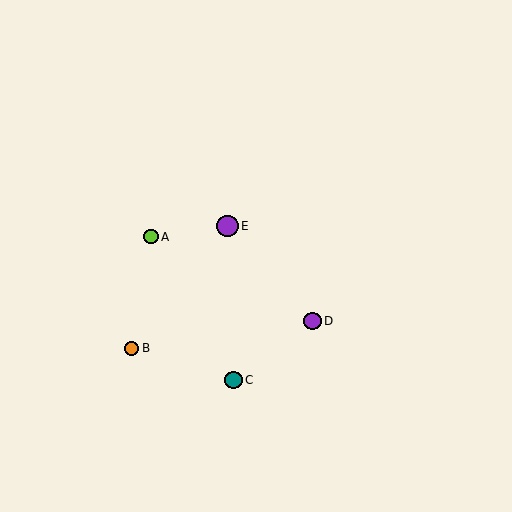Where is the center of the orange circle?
The center of the orange circle is at (132, 348).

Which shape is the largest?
The purple circle (labeled E) is the largest.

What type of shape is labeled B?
Shape B is an orange circle.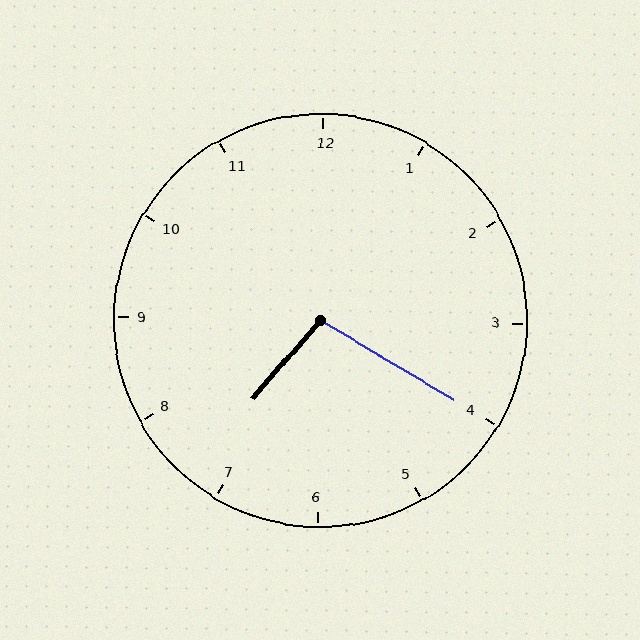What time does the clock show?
7:20.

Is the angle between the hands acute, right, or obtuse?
It is obtuse.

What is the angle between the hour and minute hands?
Approximately 100 degrees.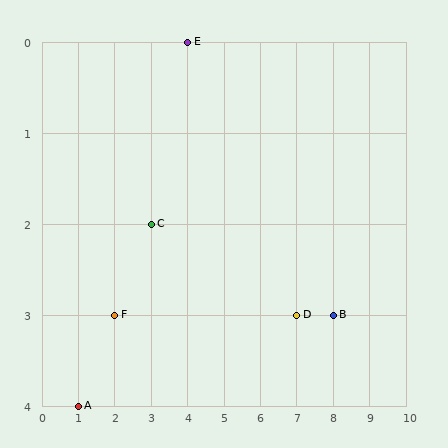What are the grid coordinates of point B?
Point B is at grid coordinates (8, 3).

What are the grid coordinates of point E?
Point E is at grid coordinates (4, 0).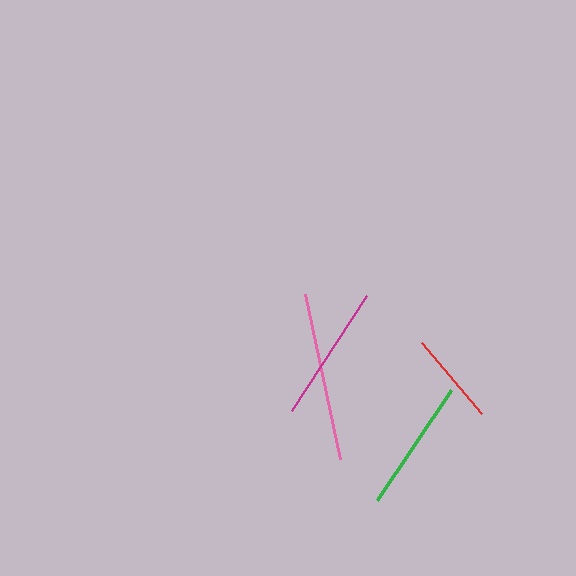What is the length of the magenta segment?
The magenta segment is approximately 137 pixels long.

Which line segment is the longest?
The pink line is the longest at approximately 169 pixels.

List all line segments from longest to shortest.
From longest to shortest: pink, magenta, green, red.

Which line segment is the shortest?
The red line is the shortest at approximately 93 pixels.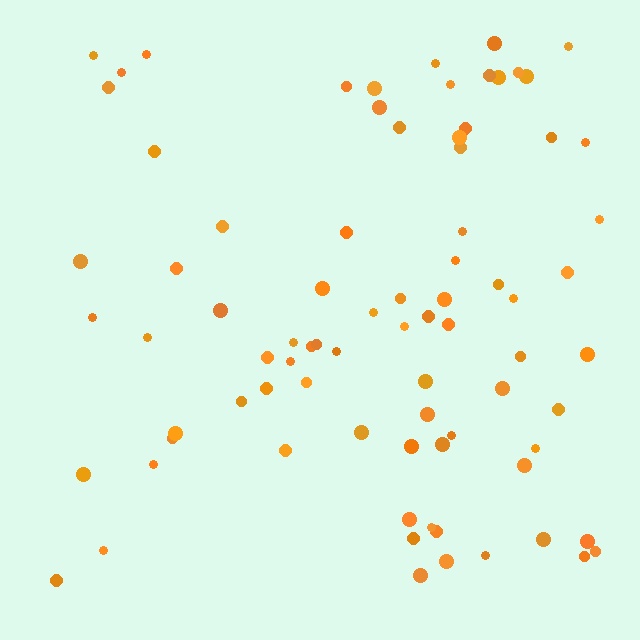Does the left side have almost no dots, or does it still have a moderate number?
Still a moderate number, just noticeably fewer than the right.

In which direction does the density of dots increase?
From left to right, with the right side densest.